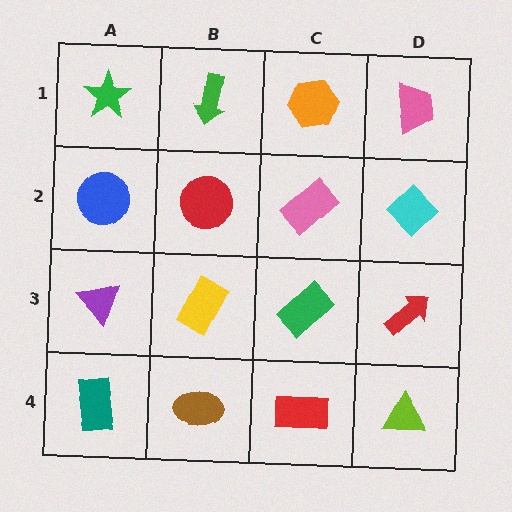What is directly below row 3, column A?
A teal rectangle.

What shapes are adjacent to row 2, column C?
An orange hexagon (row 1, column C), a green rectangle (row 3, column C), a red circle (row 2, column B), a cyan diamond (row 2, column D).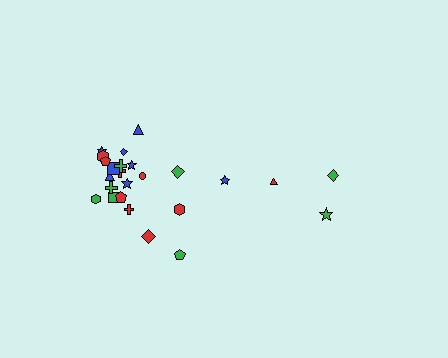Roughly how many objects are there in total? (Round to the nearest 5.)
Roughly 25 objects in total.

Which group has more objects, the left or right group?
The left group.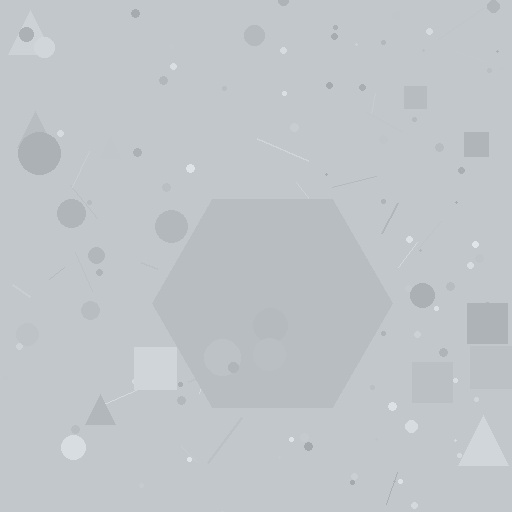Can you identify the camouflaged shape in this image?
The camouflaged shape is a hexagon.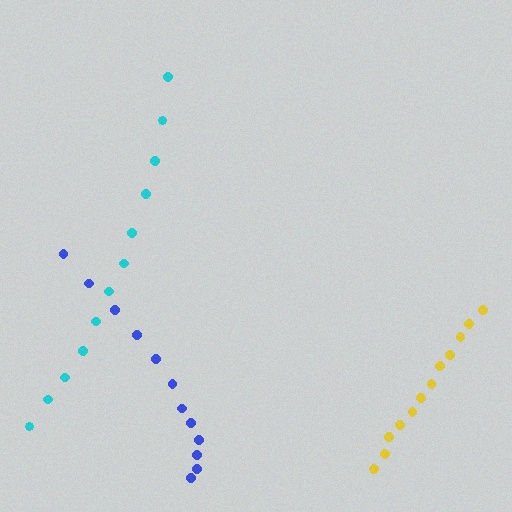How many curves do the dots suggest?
There are 3 distinct paths.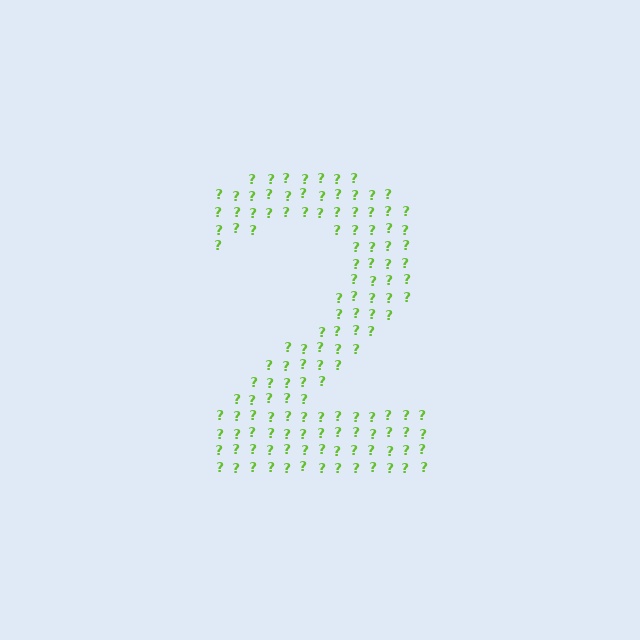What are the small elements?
The small elements are question marks.